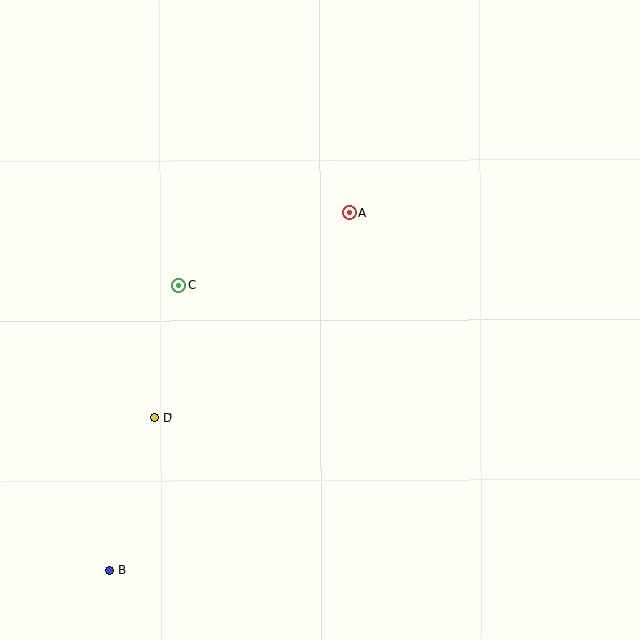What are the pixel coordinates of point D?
Point D is at (154, 417).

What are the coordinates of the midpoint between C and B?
The midpoint between C and B is at (144, 428).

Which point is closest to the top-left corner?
Point C is closest to the top-left corner.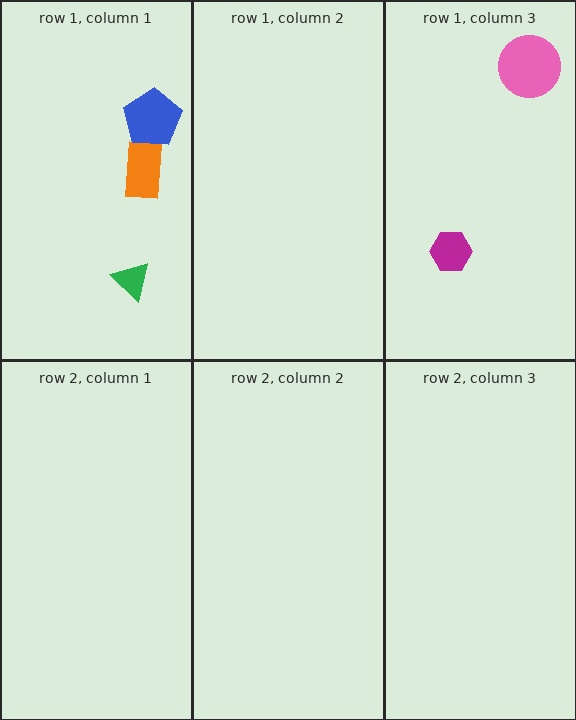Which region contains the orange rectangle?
The row 1, column 1 region.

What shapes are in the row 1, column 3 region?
The pink circle, the magenta hexagon.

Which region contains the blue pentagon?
The row 1, column 1 region.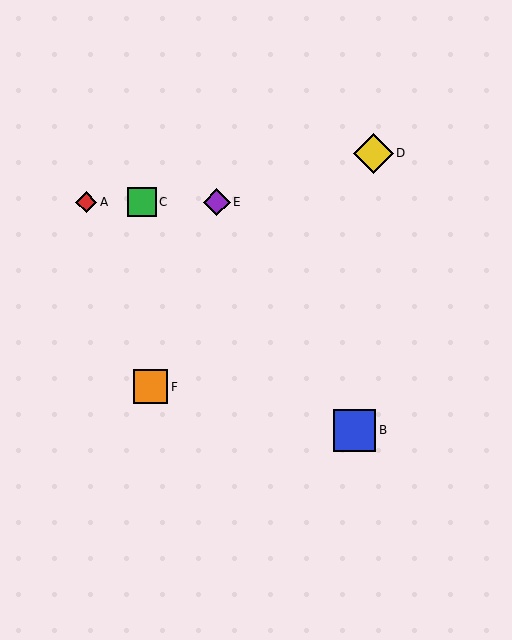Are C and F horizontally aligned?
No, C is at y≈202 and F is at y≈387.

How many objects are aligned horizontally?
3 objects (A, C, E) are aligned horizontally.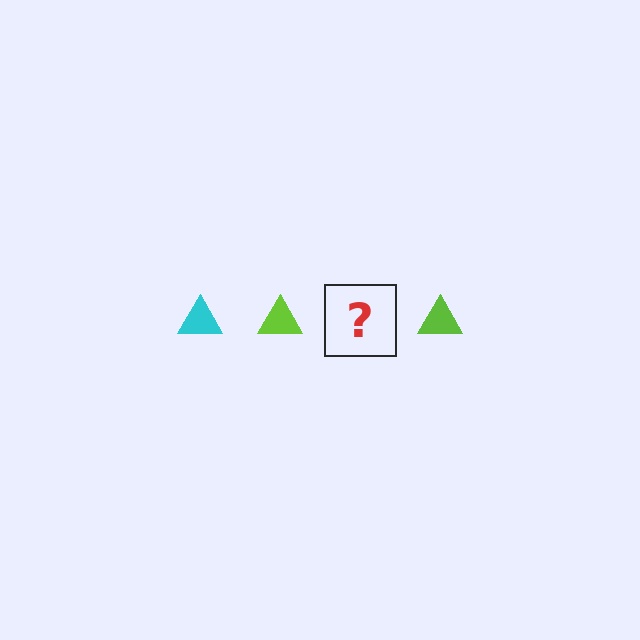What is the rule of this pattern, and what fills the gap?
The rule is that the pattern cycles through cyan, lime triangles. The gap should be filled with a cyan triangle.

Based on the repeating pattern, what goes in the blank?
The blank should be a cyan triangle.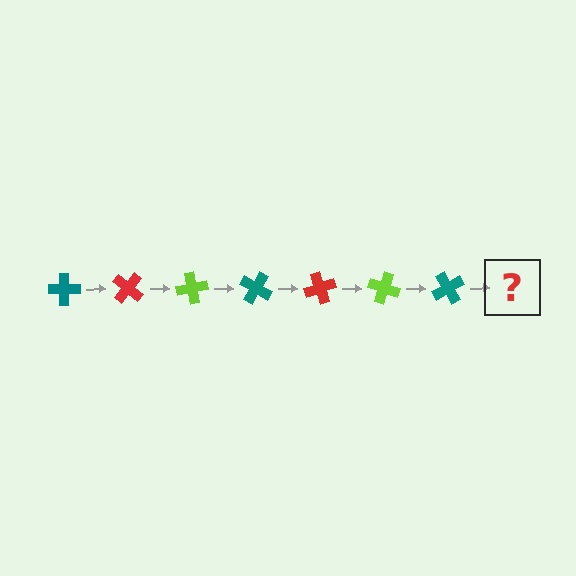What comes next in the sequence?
The next element should be a red cross, rotated 280 degrees from the start.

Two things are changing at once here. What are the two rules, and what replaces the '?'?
The two rules are that it rotates 40 degrees each step and the color cycles through teal, red, and lime. The '?' should be a red cross, rotated 280 degrees from the start.